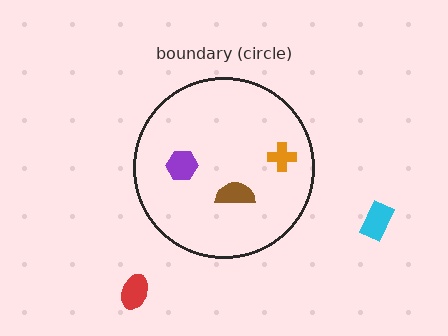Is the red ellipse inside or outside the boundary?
Outside.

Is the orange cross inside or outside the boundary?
Inside.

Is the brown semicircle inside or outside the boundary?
Inside.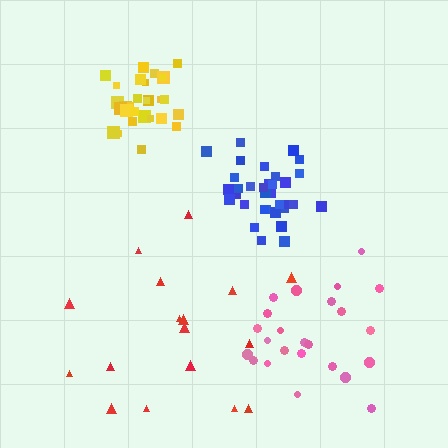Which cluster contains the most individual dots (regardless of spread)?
Blue (33).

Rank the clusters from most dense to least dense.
yellow, blue, pink, red.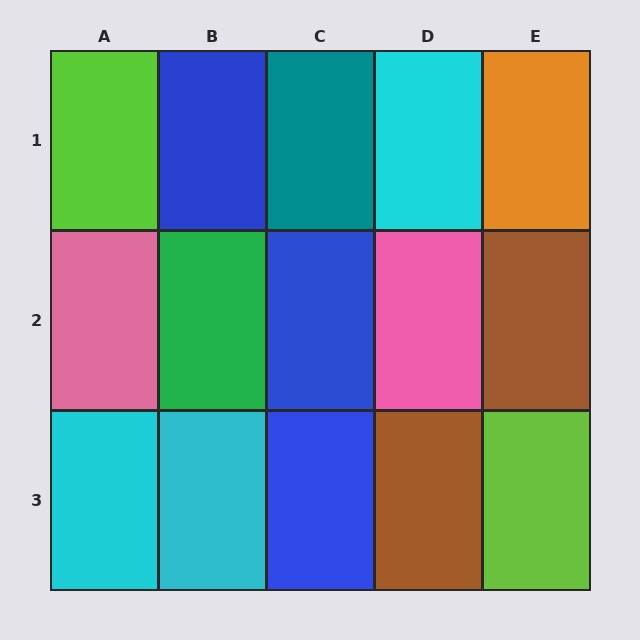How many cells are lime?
2 cells are lime.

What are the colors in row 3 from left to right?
Cyan, cyan, blue, brown, lime.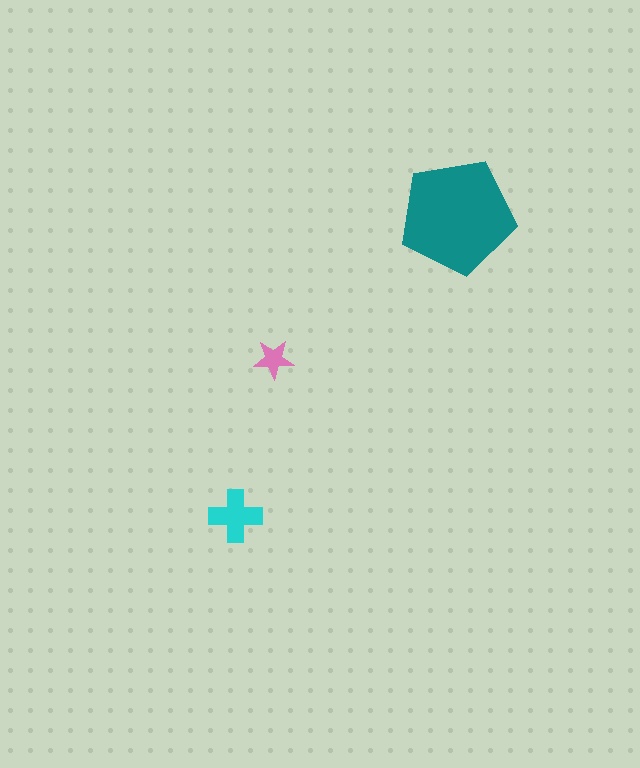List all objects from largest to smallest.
The teal pentagon, the cyan cross, the pink star.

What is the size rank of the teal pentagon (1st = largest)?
1st.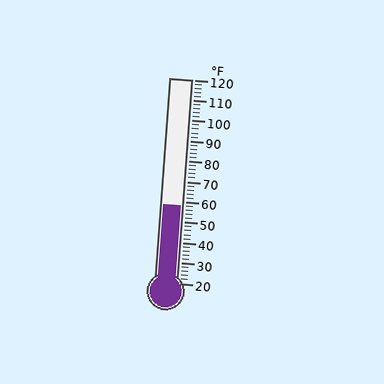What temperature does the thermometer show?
The thermometer shows approximately 58°F.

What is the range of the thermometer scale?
The thermometer scale ranges from 20°F to 120°F.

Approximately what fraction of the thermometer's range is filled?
The thermometer is filled to approximately 40% of its range.